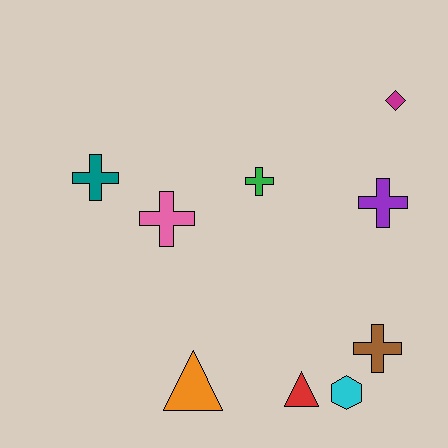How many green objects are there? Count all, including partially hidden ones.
There is 1 green object.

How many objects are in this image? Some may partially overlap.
There are 9 objects.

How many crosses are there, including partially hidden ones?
There are 5 crosses.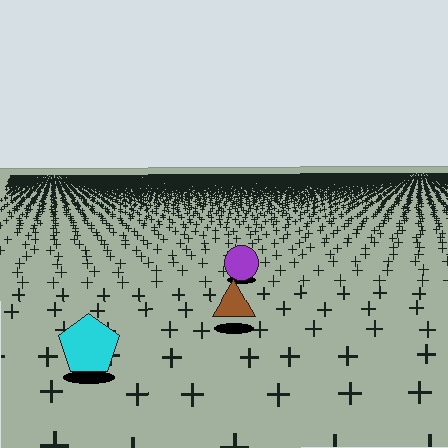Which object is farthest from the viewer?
The purple circle is farthest from the viewer. It appears smaller and the ground texture around it is denser.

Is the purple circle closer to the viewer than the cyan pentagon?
No. The cyan pentagon is closer — you can tell from the texture gradient: the ground texture is coarser near it.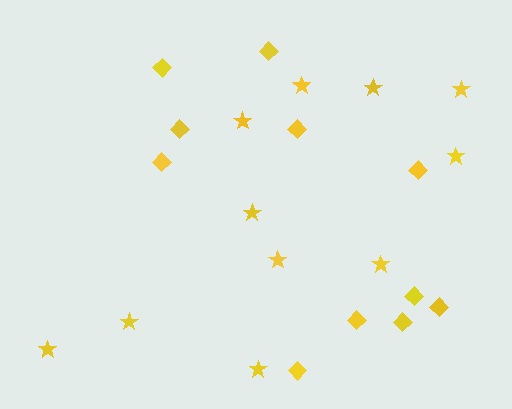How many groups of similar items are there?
There are 2 groups: one group of stars (11) and one group of diamonds (11).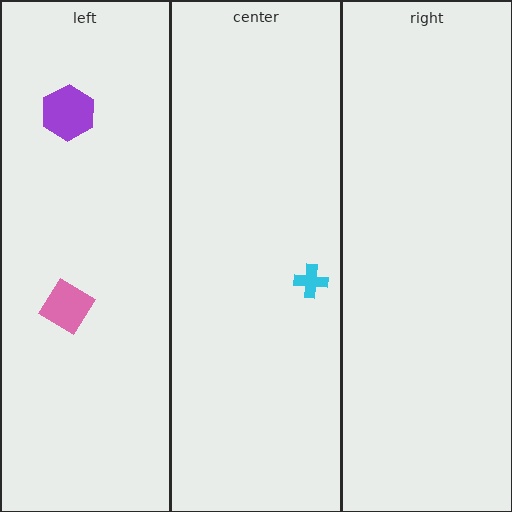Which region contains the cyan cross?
The center region.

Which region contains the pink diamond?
The left region.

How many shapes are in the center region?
1.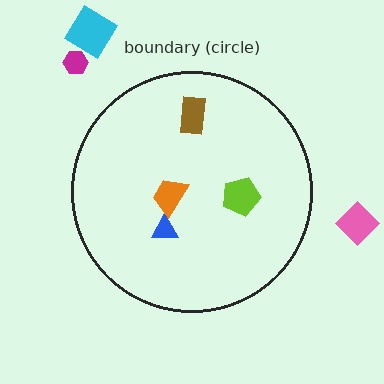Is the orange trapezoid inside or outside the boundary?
Inside.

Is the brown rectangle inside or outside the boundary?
Inside.